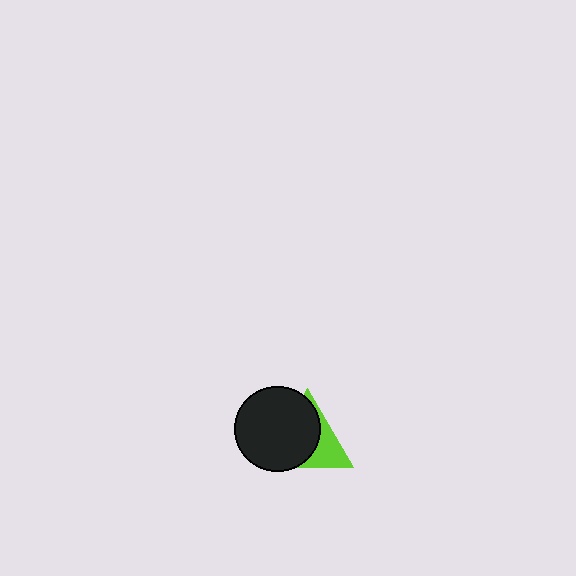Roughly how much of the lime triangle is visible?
A small part of it is visible (roughly 36%).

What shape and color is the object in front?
The object in front is a black circle.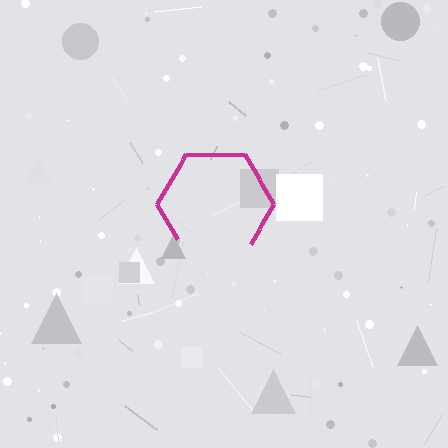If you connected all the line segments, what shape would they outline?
They would outline a hexagon.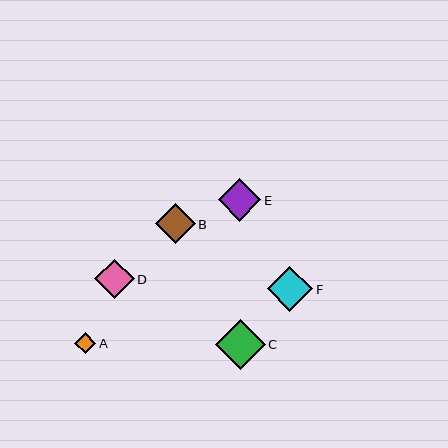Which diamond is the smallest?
Diamond A is the smallest with a size of approximately 21 pixels.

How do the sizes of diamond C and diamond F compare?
Diamond C and diamond F are approximately the same size.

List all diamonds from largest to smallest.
From largest to smallest: C, F, E, B, D, A.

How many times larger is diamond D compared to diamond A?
Diamond D is approximately 1.8 times the size of diamond A.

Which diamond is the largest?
Diamond C is the largest with a size of approximately 49 pixels.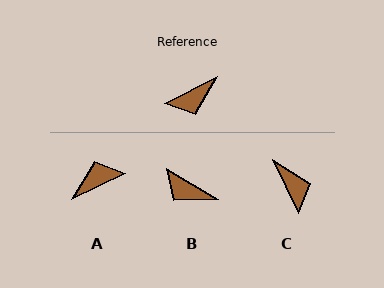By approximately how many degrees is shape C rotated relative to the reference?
Approximately 88 degrees counter-clockwise.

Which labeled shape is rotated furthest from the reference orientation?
A, about 179 degrees away.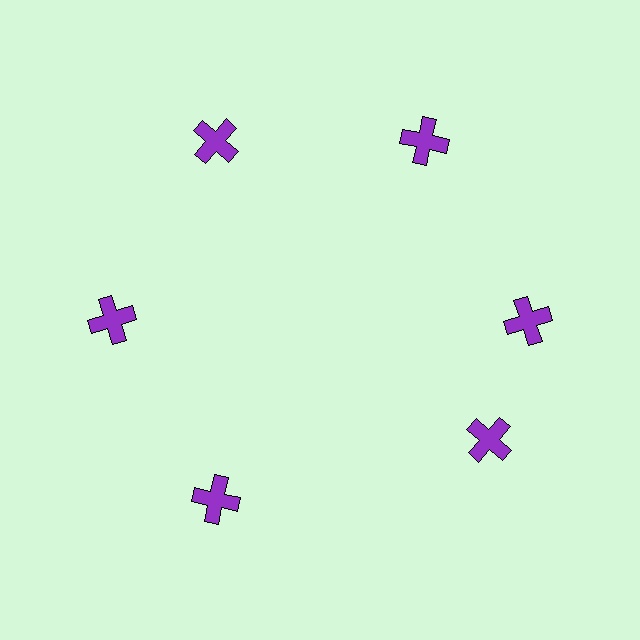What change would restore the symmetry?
The symmetry would be restored by rotating it back into even spacing with its neighbors so that all 6 crosses sit at equal angles and equal distance from the center.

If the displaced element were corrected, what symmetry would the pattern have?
It would have 6-fold rotational symmetry — the pattern would map onto itself every 60 degrees.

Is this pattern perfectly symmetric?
No. The 6 purple crosses are arranged in a ring, but one element near the 5 o'clock position is rotated out of alignment along the ring, breaking the 6-fold rotational symmetry.